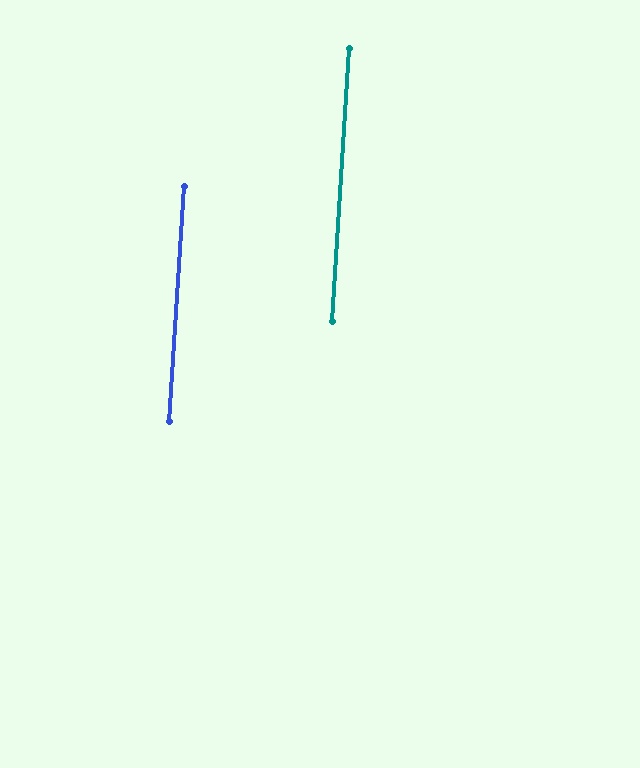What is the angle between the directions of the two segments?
Approximately 0 degrees.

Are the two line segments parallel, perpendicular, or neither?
Parallel — their directions differ by only 0.1°.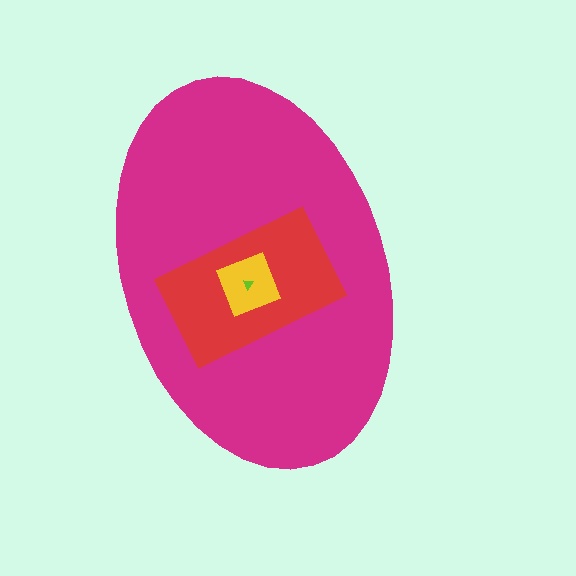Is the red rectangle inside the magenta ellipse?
Yes.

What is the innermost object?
The lime triangle.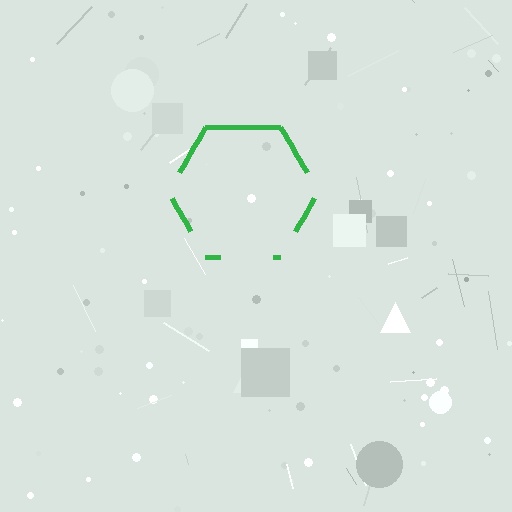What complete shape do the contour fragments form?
The contour fragments form a hexagon.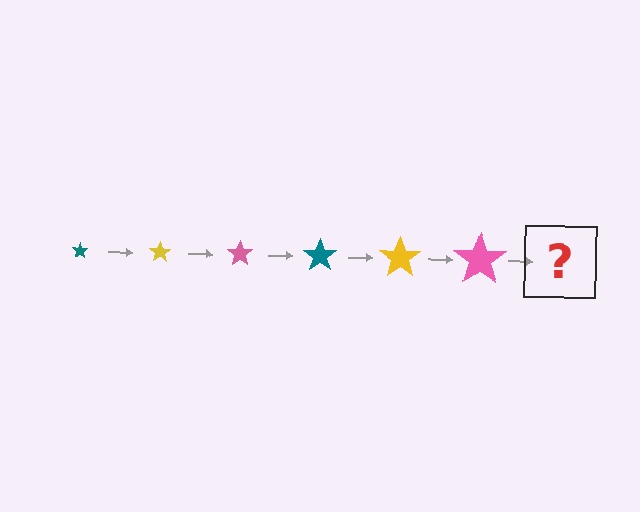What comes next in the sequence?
The next element should be a teal star, larger than the previous one.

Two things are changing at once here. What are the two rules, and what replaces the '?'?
The two rules are that the star grows larger each step and the color cycles through teal, yellow, and pink. The '?' should be a teal star, larger than the previous one.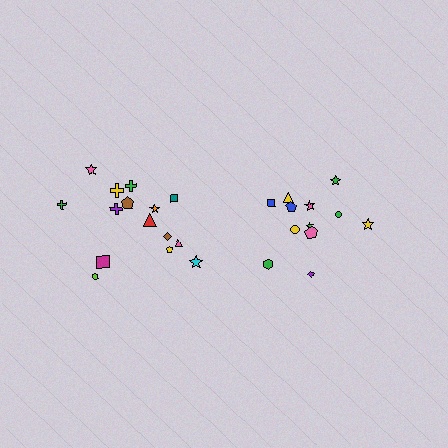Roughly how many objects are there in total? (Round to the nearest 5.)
Roughly 25 objects in total.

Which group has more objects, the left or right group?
The left group.